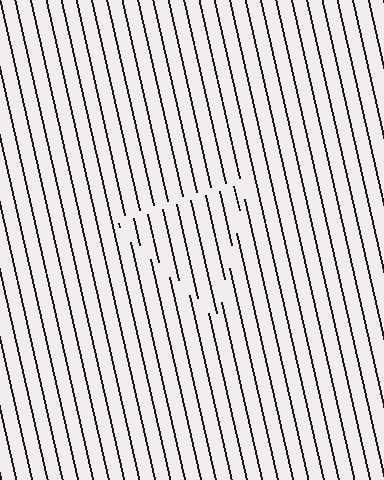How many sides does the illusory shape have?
3 sides — the line-ends trace a triangle.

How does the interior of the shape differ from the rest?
The interior of the shape contains the same grating, shifted by half a period — the contour is defined by the phase discontinuity where line-ends from the inner and outer gratings abut.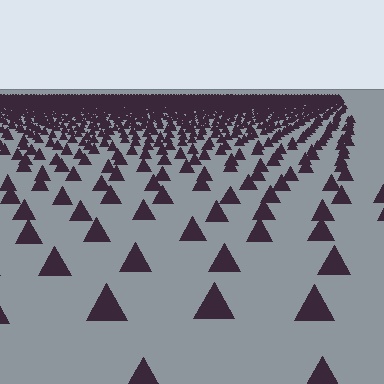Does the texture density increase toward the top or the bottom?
Density increases toward the top.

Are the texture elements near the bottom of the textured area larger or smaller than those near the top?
Larger. Near the bottom, elements are closer to the viewer and appear at a bigger on-screen size.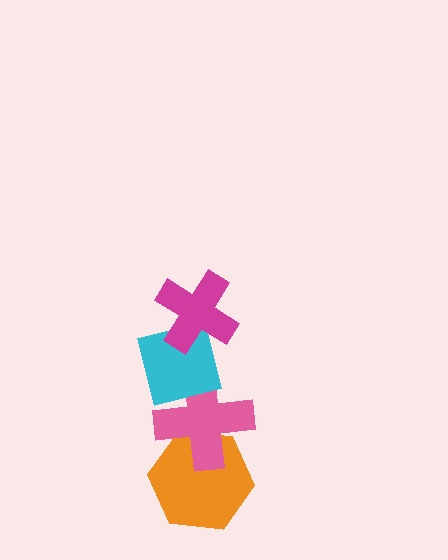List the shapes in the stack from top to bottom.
From top to bottom: the magenta cross, the cyan square, the pink cross, the orange hexagon.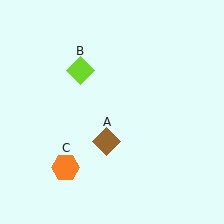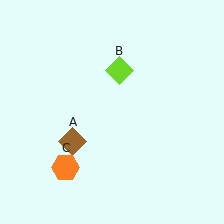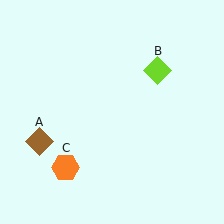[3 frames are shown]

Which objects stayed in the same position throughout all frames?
Orange hexagon (object C) remained stationary.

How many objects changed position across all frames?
2 objects changed position: brown diamond (object A), lime diamond (object B).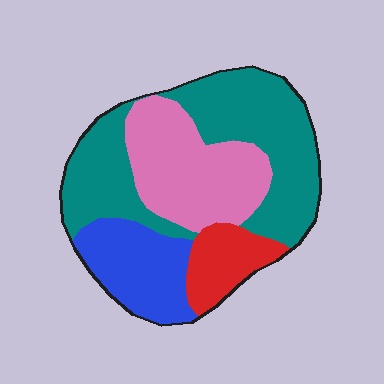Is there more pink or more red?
Pink.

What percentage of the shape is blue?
Blue covers roughly 20% of the shape.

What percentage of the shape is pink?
Pink takes up about one quarter (1/4) of the shape.